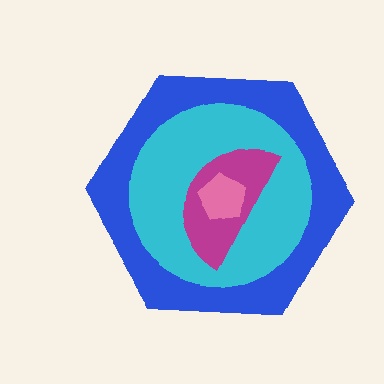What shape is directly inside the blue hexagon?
The cyan circle.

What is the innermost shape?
The pink pentagon.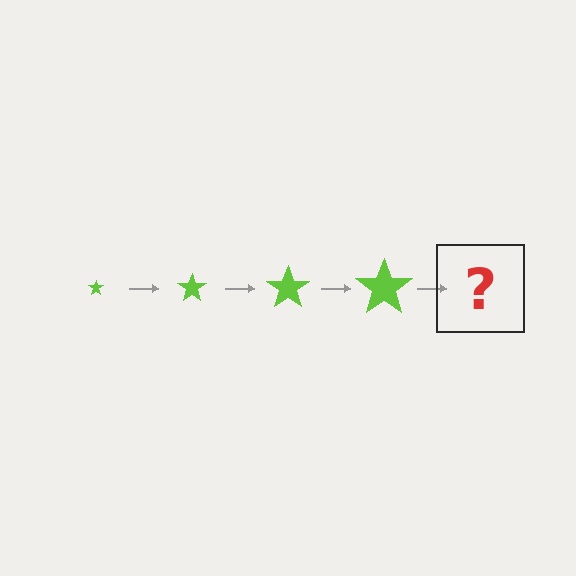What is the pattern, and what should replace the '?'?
The pattern is that the star gets progressively larger each step. The '?' should be a lime star, larger than the previous one.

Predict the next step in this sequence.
The next step is a lime star, larger than the previous one.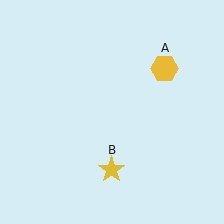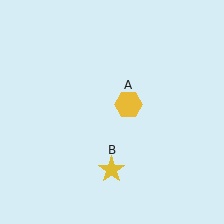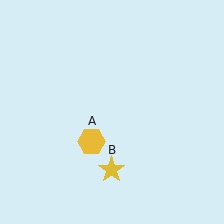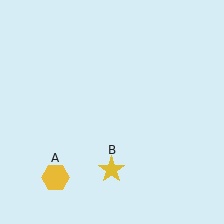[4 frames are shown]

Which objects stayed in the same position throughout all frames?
Yellow star (object B) remained stationary.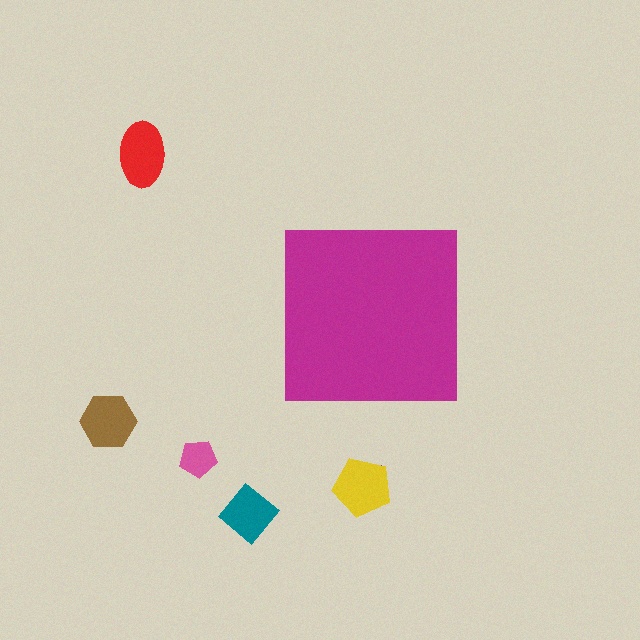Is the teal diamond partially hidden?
No, the teal diamond is fully visible.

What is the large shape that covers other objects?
A magenta square.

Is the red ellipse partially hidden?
No, the red ellipse is fully visible.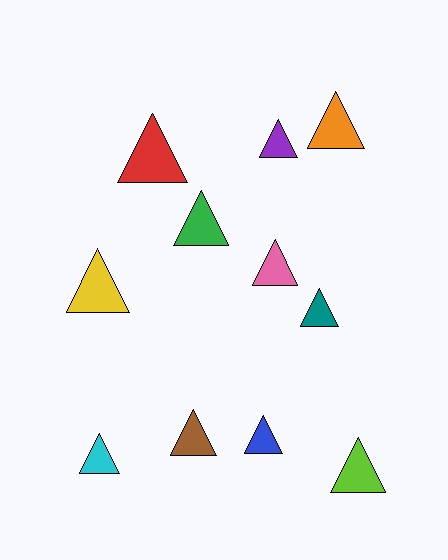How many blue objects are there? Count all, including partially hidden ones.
There is 1 blue object.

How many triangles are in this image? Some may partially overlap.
There are 11 triangles.